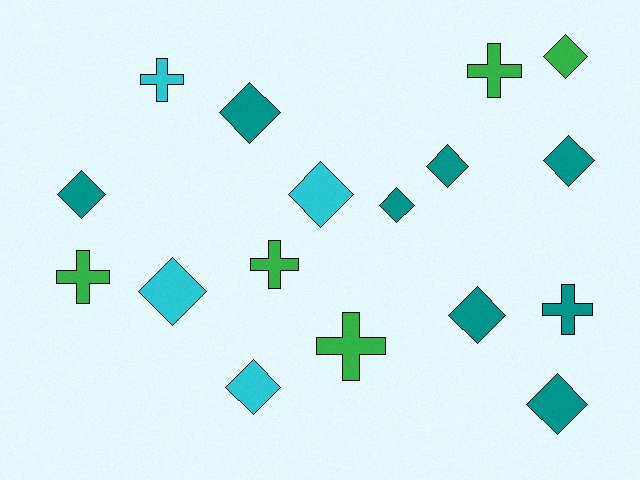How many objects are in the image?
There are 17 objects.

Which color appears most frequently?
Teal, with 8 objects.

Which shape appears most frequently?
Diamond, with 11 objects.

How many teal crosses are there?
There is 1 teal cross.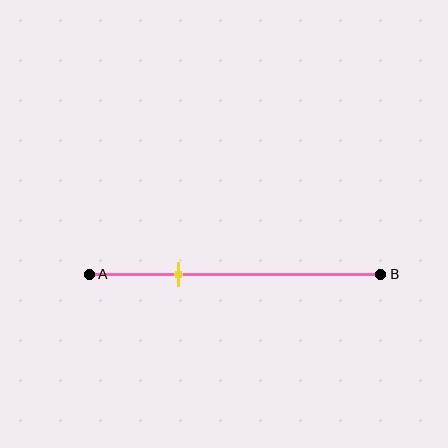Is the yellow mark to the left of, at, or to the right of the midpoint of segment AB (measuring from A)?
The yellow mark is to the left of the midpoint of segment AB.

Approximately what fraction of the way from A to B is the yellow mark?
The yellow mark is approximately 30% of the way from A to B.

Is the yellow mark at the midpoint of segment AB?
No, the mark is at about 30% from A, not at the 50% midpoint.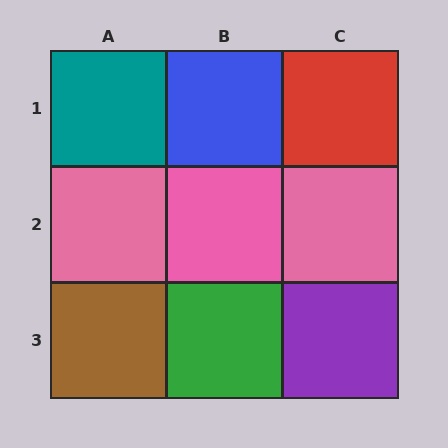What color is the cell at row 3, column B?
Green.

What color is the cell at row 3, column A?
Brown.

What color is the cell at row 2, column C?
Pink.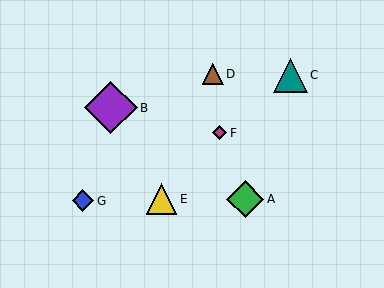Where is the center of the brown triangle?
The center of the brown triangle is at (213, 74).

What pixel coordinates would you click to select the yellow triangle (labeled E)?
Click at (161, 199) to select the yellow triangle E.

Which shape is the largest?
The purple diamond (labeled B) is the largest.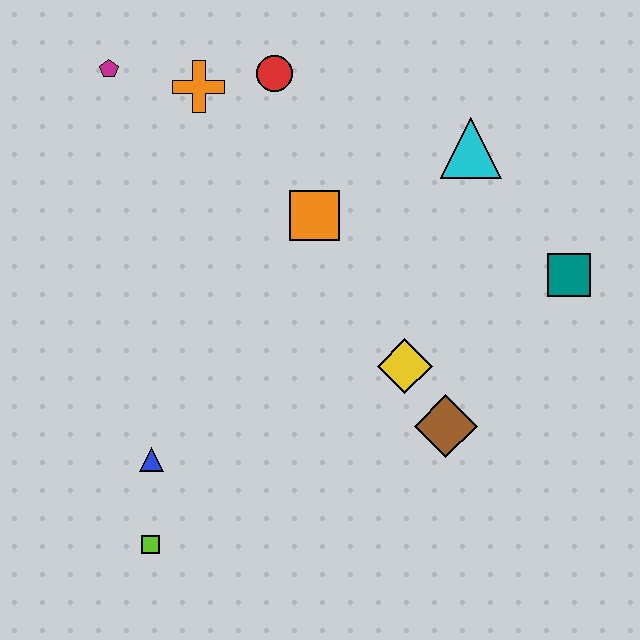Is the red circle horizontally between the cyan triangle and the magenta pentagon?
Yes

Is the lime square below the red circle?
Yes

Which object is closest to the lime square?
The blue triangle is closest to the lime square.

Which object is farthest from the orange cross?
The lime square is farthest from the orange cross.